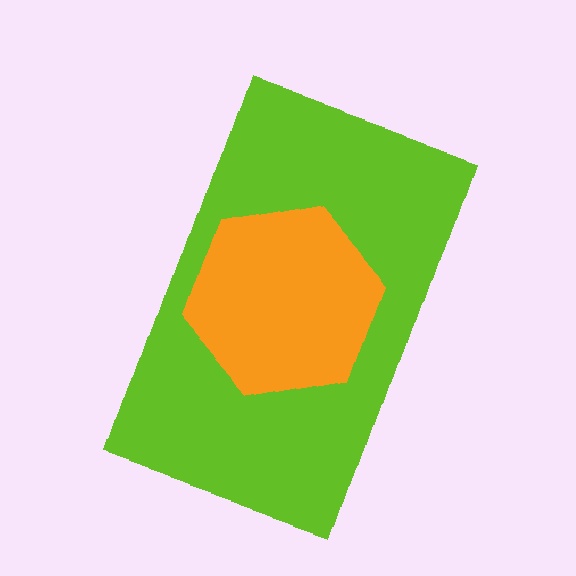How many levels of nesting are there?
2.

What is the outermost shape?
The lime rectangle.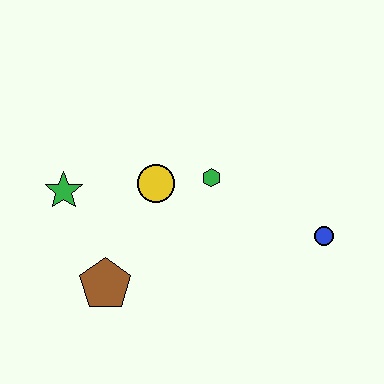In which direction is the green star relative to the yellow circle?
The green star is to the left of the yellow circle.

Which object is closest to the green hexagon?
The yellow circle is closest to the green hexagon.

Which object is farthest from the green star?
The blue circle is farthest from the green star.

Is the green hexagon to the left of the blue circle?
Yes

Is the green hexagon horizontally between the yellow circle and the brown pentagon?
No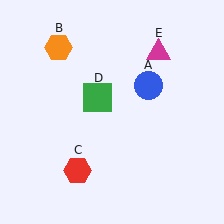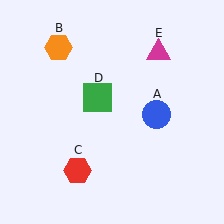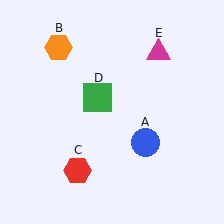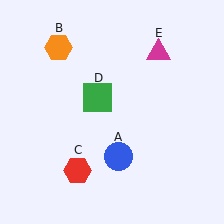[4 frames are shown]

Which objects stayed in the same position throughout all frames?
Orange hexagon (object B) and red hexagon (object C) and green square (object D) and magenta triangle (object E) remained stationary.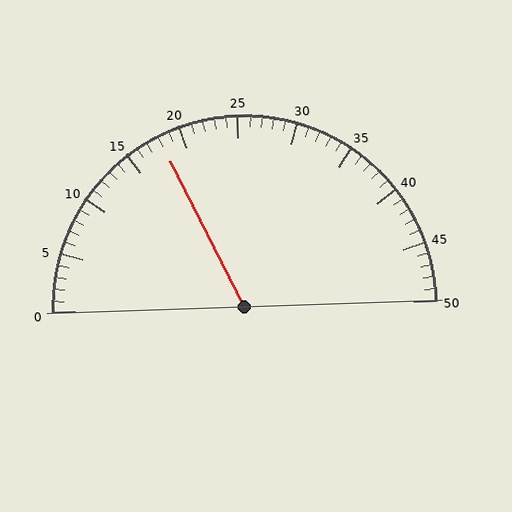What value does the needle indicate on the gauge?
The needle indicates approximately 18.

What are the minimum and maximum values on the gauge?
The gauge ranges from 0 to 50.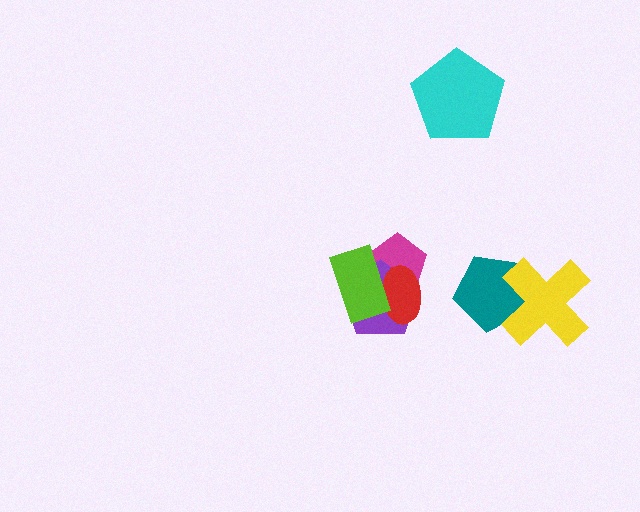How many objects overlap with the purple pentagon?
3 objects overlap with the purple pentagon.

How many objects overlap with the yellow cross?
1 object overlaps with the yellow cross.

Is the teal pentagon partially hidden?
Yes, it is partially covered by another shape.